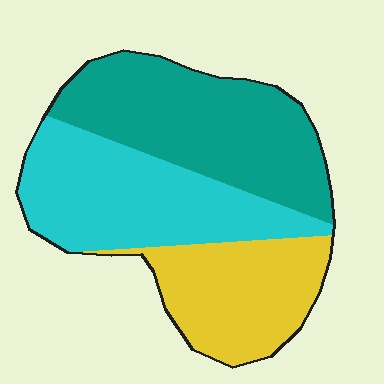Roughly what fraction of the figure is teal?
Teal takes up between a quarter and a half of the figure.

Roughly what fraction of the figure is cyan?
Cyan covers roughly 35% of the figure.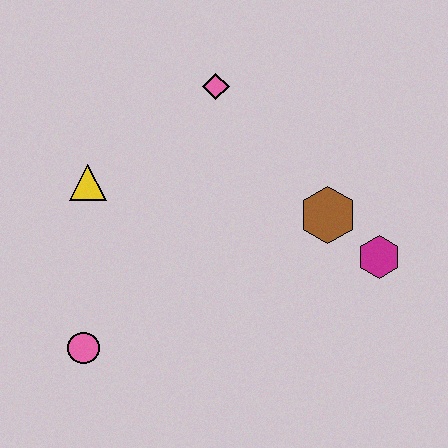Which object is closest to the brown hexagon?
The magenta hexagon is closest to the brown hexagon.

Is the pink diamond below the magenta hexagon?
No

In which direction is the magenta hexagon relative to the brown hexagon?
The magenta hexagon is to the right of the brown hexagon.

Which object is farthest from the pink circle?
The magenta hexagon is farthest from the pink circle.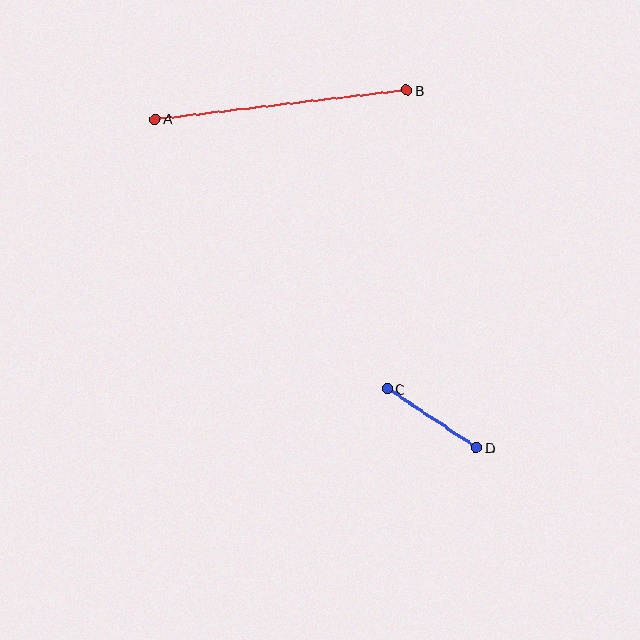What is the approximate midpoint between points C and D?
The midpoint is at approximately (432, 418) pixels.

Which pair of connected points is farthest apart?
Points A and B are farthest apart.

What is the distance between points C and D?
The distance is approximately 106 pixels.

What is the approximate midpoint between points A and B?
The midpoint is at approximately (281, 105) pixels.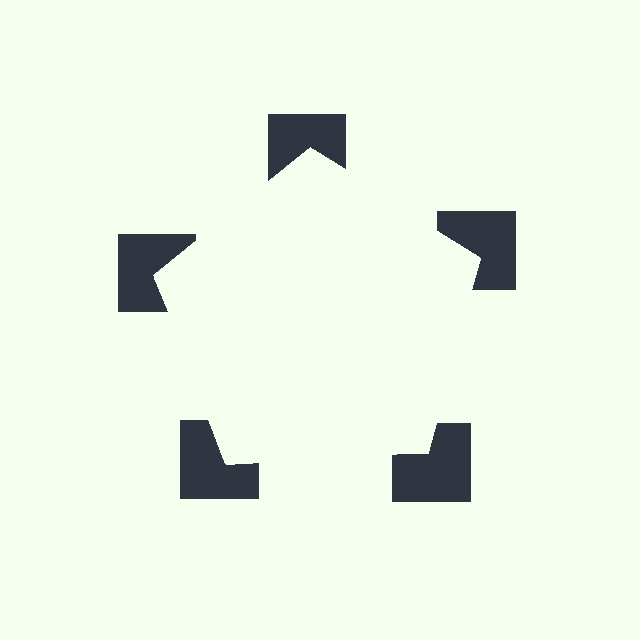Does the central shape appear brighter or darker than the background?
It typically appears slightly brighter than the background, even though no actual brightness change is drawn.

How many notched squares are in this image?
There are 5 — one at each vertex of the illusory pentagon.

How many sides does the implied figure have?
5 sides.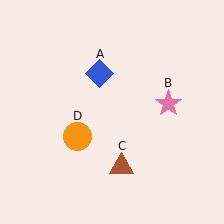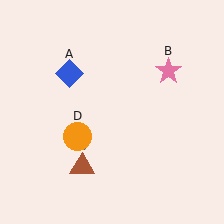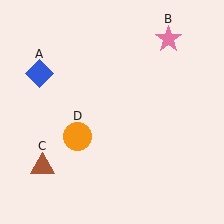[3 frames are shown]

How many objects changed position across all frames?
3 objects changed position: blue diamond (object A), pink star (object B), brown triangle (object C).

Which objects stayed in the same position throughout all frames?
Orange circle (object D) remained stationary.